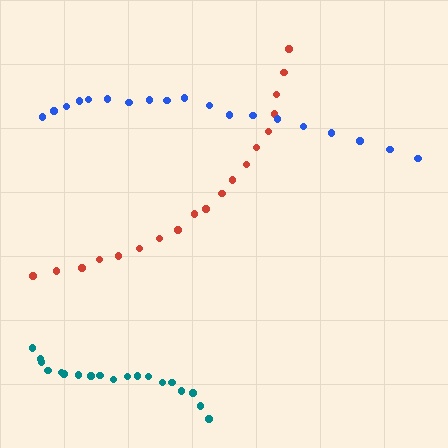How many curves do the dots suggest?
There are 3 distinct paths.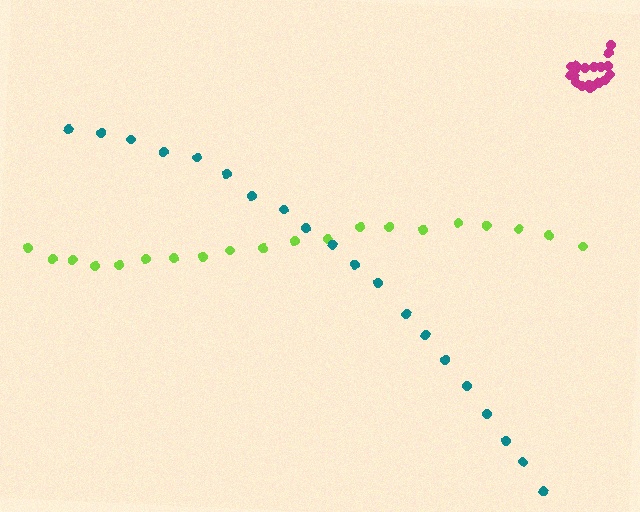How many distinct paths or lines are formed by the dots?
There are 3 distinct paths.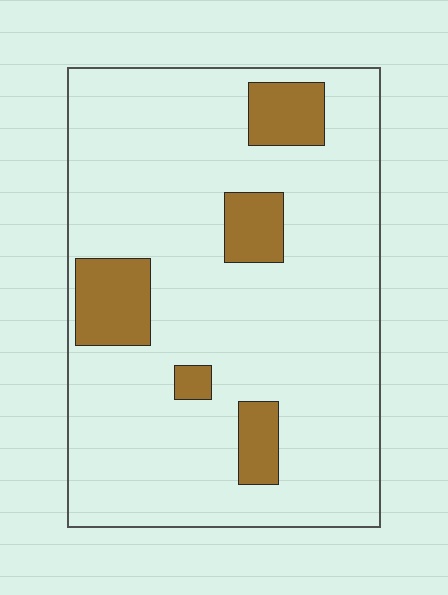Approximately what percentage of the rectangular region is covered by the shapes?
Approximately 15%.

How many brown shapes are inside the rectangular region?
5.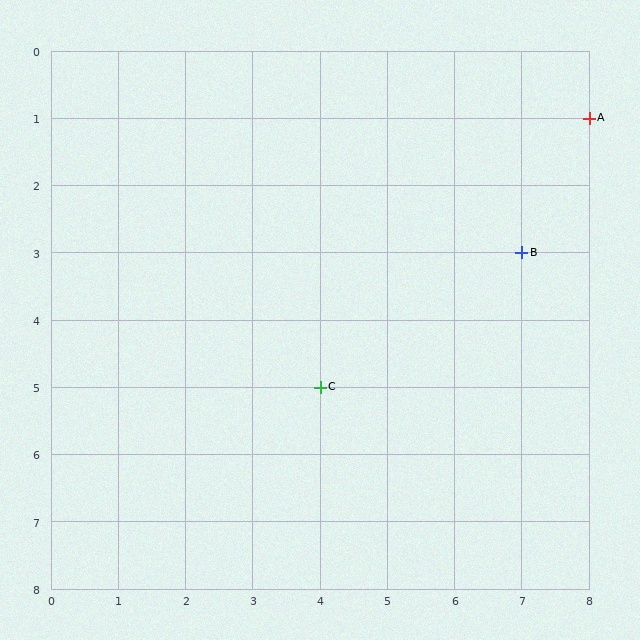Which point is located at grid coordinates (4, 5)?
Point C is at (4, 5).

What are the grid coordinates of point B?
Point B is at grid coordinates (7, 3).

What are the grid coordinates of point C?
Point C is at grid coordinates (4, 5).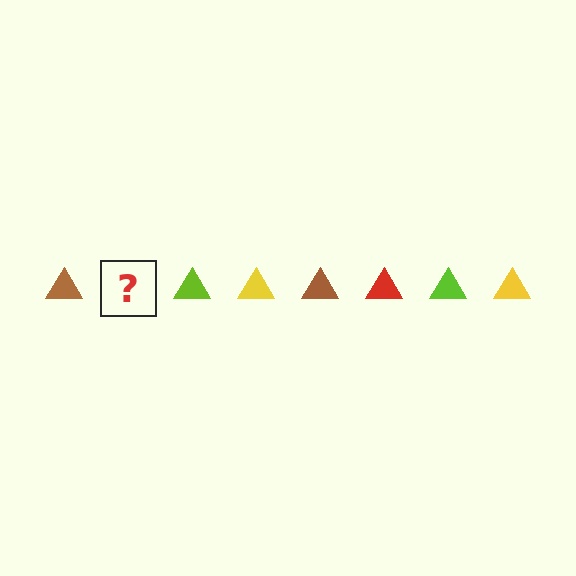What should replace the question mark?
The question mark should be replaced with a red triangle.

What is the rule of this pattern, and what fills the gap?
The rule is that the pattern cycles through brown, red, lime, yellow triangles. The gap should be filled with a red triangle.